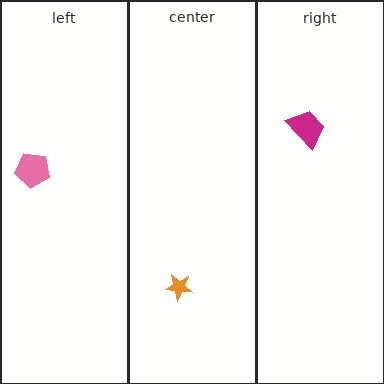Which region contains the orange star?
The center region.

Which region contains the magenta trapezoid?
The right region.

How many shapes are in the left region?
1.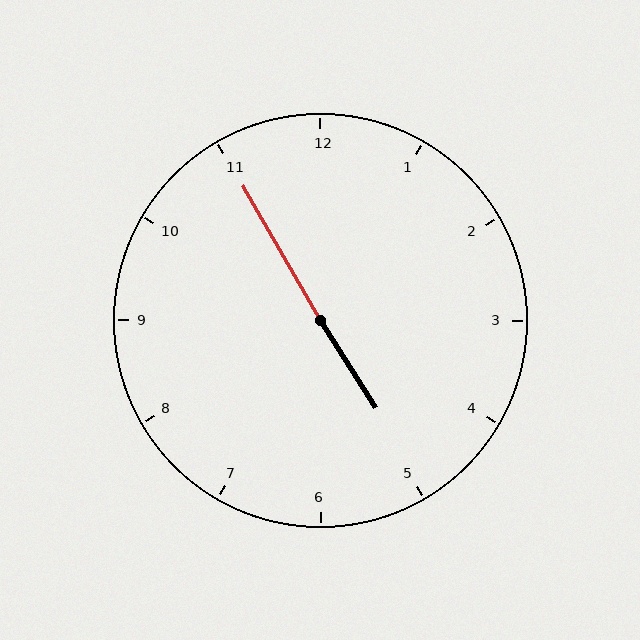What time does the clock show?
4:55.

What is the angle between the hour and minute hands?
Approximately 178 degrees.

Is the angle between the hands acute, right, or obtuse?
It is obtuse.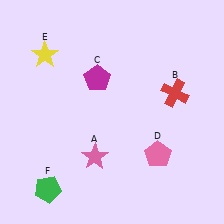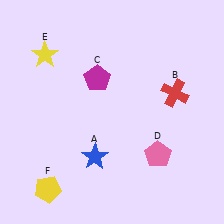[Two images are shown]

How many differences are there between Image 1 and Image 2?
There are 2 differences between the two images.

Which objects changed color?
A changed from pink to blue. F changed from green to yellow.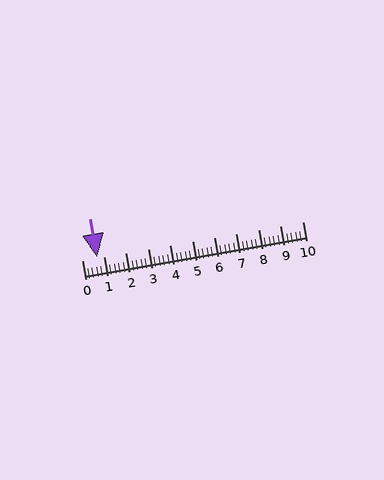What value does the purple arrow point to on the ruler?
The purple arrow points to approximately 0.7.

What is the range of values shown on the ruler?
The ruler shows values from 0 to 10.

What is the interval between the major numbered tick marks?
The major tick marks are spaced 1 units apart.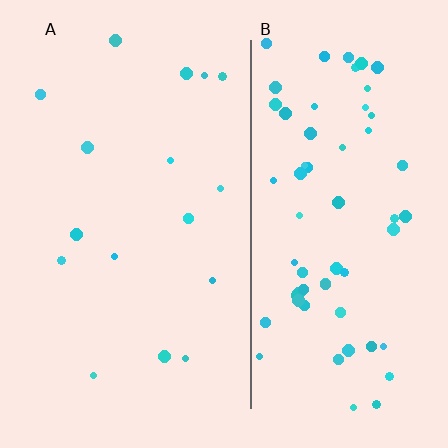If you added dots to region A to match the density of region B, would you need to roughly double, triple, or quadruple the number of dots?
Approximately quadruple.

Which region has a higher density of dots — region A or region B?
B (the right).